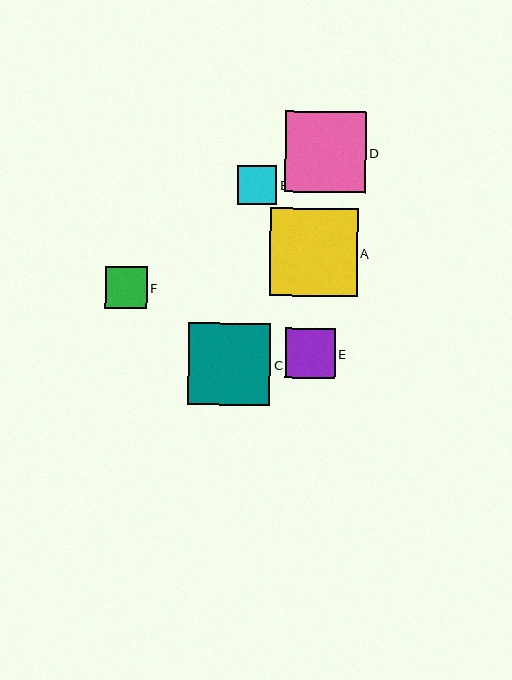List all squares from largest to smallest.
From largest to smallest: A, C, D, E, F, B.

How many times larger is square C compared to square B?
Square C is approximately 2.1 times the size of square B.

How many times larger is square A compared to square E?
Square A is approximately 1.8 times the size of square E.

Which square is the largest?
Square A is the largest with a size of approximately 88 pixels.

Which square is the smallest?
Square B is the smallest with a size of approximately 40 pixels.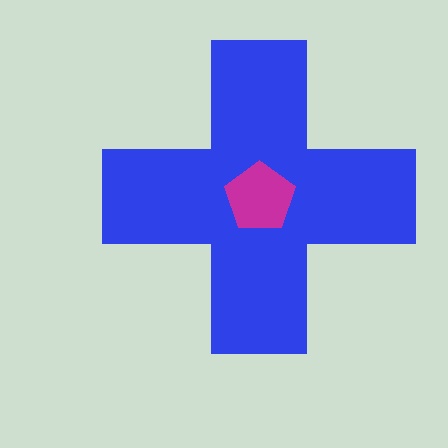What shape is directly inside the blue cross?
The magenta pentagon.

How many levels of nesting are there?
2.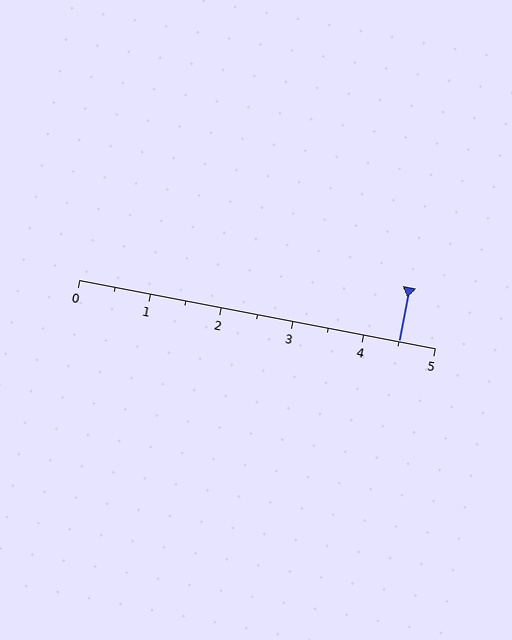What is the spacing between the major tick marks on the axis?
The major ticks are spaced 1 apart.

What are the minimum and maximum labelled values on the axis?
The axis runs from 0 to 5.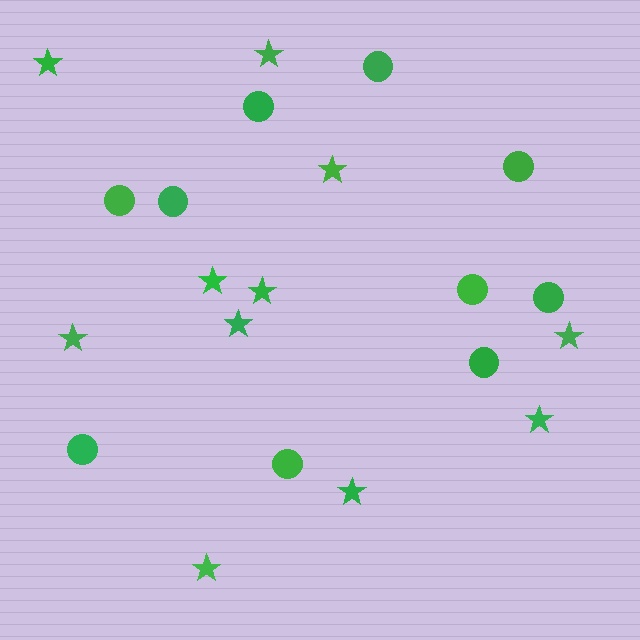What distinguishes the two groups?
There are 2 groups: one group of stars (11) and one group of circles (10).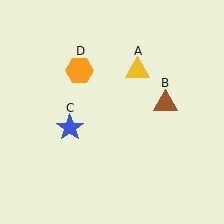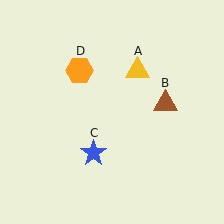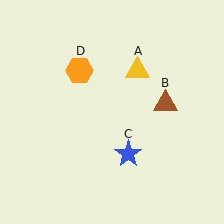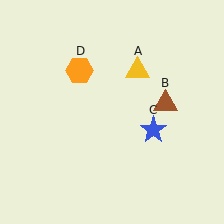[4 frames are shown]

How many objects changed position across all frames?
1 object changed position: blue star (object C).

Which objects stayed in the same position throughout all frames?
Yellow triangle (object A) and brown triangle (object B) and orange hexagon (object D) remained stationary.